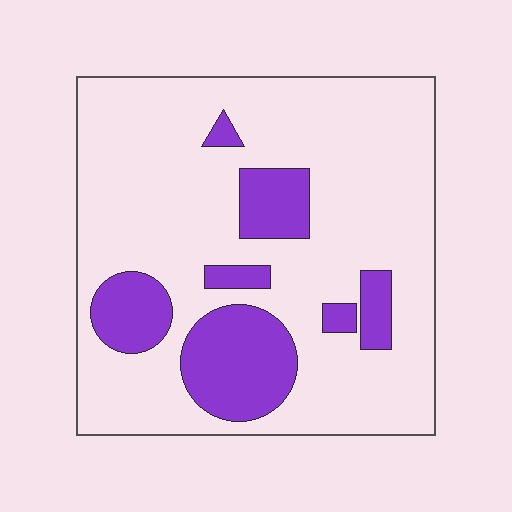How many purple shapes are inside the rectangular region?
7.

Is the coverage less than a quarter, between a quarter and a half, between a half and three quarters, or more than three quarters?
Less than a quarter.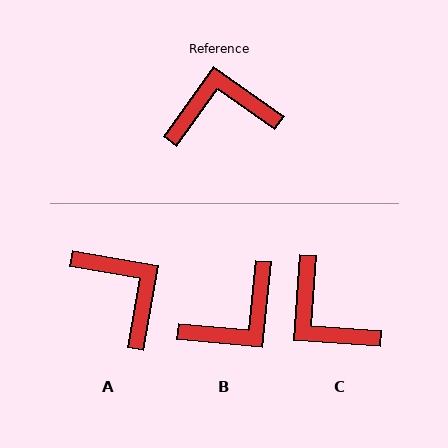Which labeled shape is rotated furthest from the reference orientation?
B, about 150 degrees away.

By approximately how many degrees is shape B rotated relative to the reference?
Approximately 150 degrees clockwise.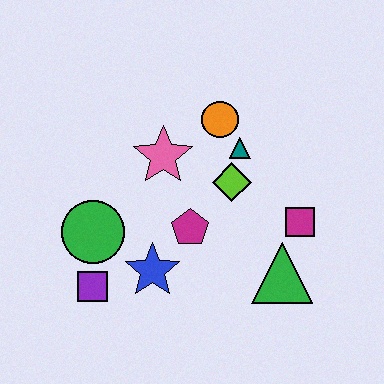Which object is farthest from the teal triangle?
The purple square is farthest from the teal triangle.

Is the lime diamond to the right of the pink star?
Yes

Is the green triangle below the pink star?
Yes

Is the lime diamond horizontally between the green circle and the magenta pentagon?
No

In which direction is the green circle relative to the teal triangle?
The green circle is to the left of the teal triangle.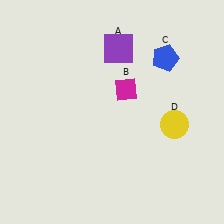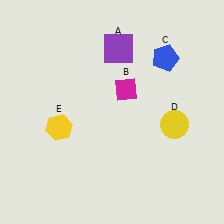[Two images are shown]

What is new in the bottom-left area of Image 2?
A yellow hexagon (E) was added in the bottom-left area of Image 2.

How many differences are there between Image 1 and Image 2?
There is 1 difference between the two images.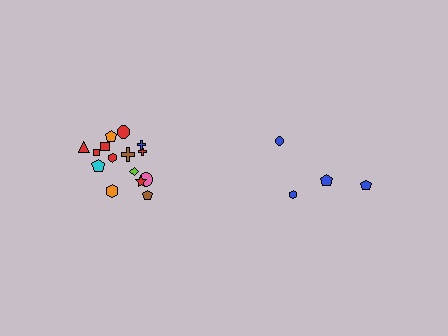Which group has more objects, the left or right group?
The left group.